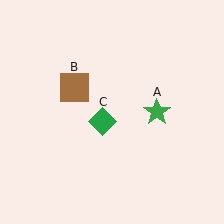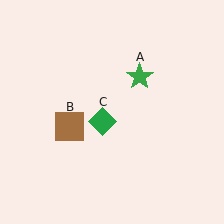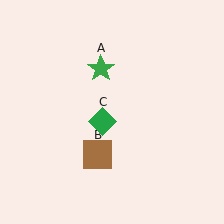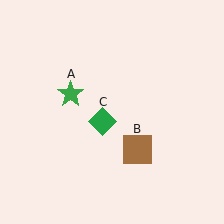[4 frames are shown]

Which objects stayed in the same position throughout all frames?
Green diamond (object C) remained stationary.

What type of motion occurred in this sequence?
The green star (object A), brown square (object B) rotated counterclockwise around the center of the scene.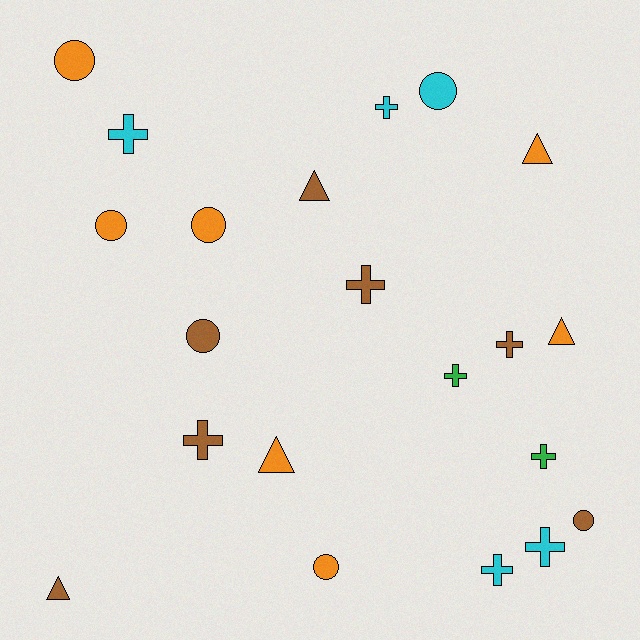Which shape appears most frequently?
Cross, with 9 objects.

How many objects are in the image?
There are 21 objects.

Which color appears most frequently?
Brown, with 7 objects.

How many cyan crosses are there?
There are 4 cyan crosses.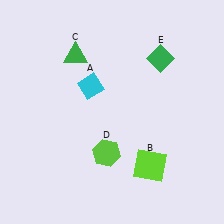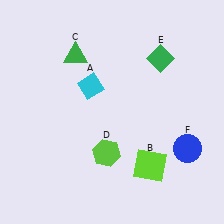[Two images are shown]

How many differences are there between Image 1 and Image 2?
There is 1 difference between the two images.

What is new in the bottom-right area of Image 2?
A blue circle (F) was added in the bottom-right area of Image 2.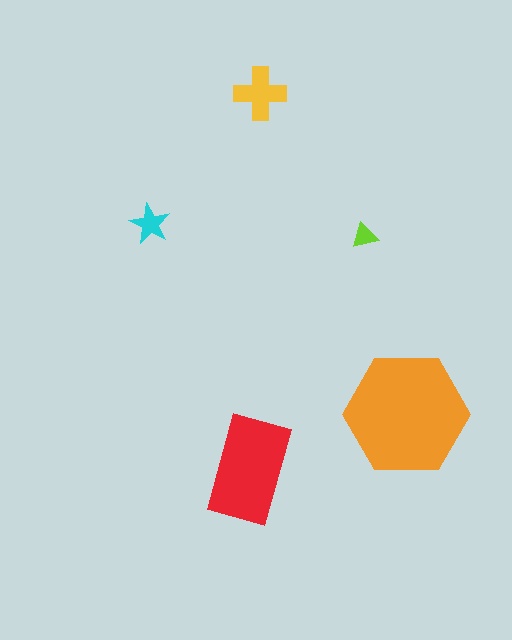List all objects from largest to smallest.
The orange hexagon, the red rectangle, the yellow cross, the cyan star, the lime triangle.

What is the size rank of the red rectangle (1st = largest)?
2nd.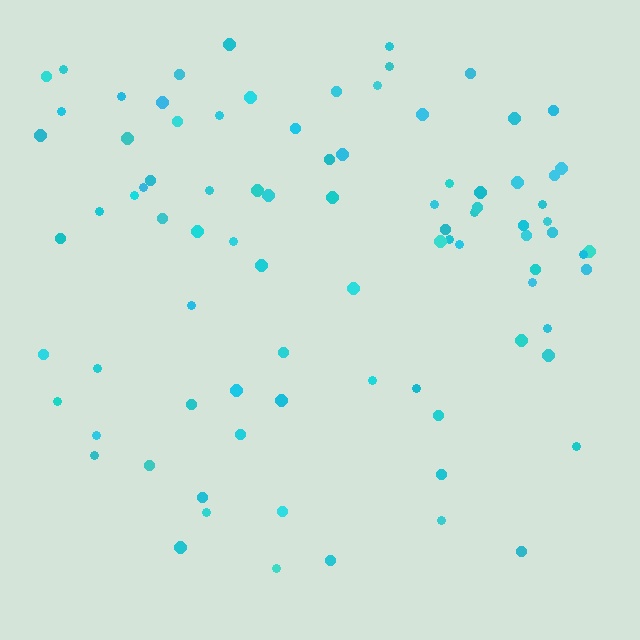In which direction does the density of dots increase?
From bottom to top, with the top side densest.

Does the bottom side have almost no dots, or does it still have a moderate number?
Still a moderate number, just noticeably fewer than the top.